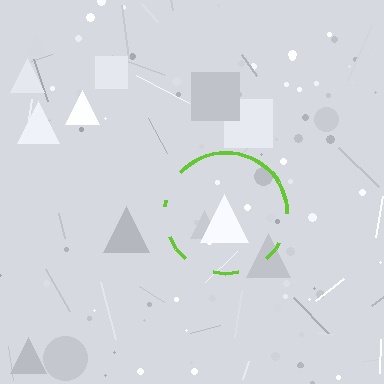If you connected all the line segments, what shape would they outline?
They would outline a circle.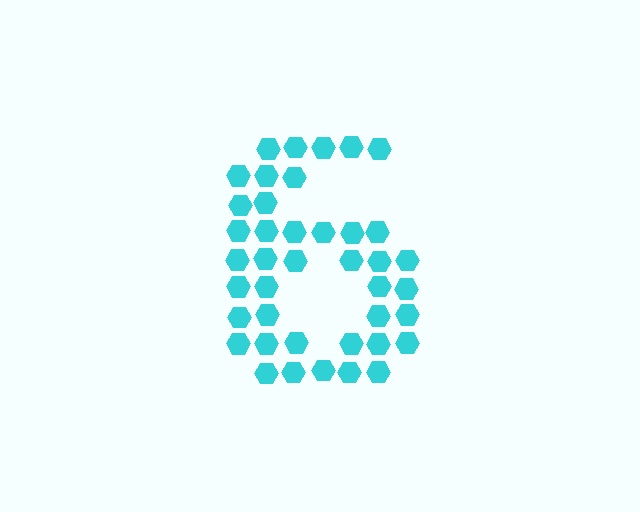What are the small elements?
The small elements are hexagons.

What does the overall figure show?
The overall figure shows the digit 6.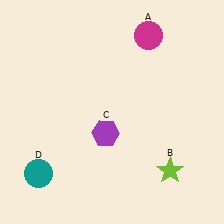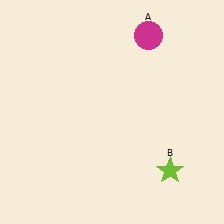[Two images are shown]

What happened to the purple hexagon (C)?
The purple hexagon (C) was removed in Image 2. It was in the bottom-left area of Image 1.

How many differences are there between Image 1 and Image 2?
There are 2 differences between the two images.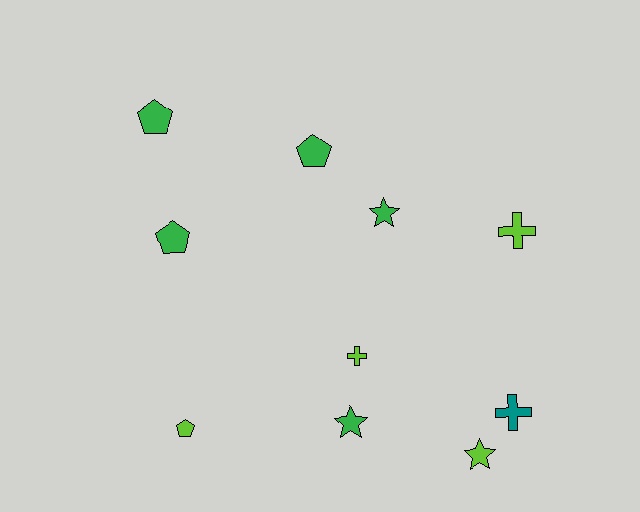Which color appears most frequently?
Green, with 5 objects.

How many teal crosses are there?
There is 1 teal cross.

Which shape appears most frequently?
Pentagon, with 4 objects.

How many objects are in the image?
There are 10 objects.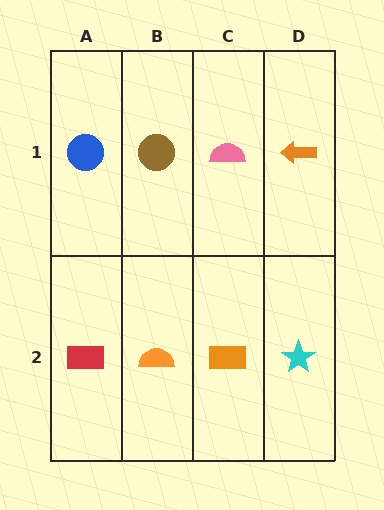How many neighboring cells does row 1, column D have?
2.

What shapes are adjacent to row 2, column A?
A blue circle (row 1, column A), an orange semicircle (row 2, column B).